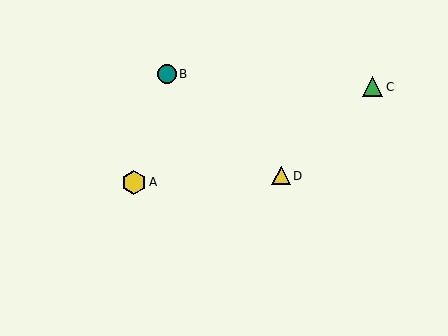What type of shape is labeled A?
Shape A is a yellow hexagon.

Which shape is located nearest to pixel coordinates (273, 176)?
The yellow triangle (labeled D) at (281, 176) is nearest to that location.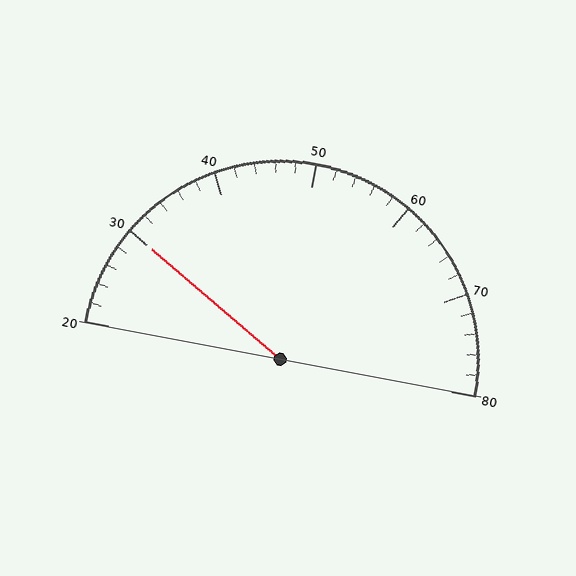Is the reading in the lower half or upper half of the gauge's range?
The reading is in the lower half of the range (20 to 80).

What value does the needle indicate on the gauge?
The needle indicates approximately 30.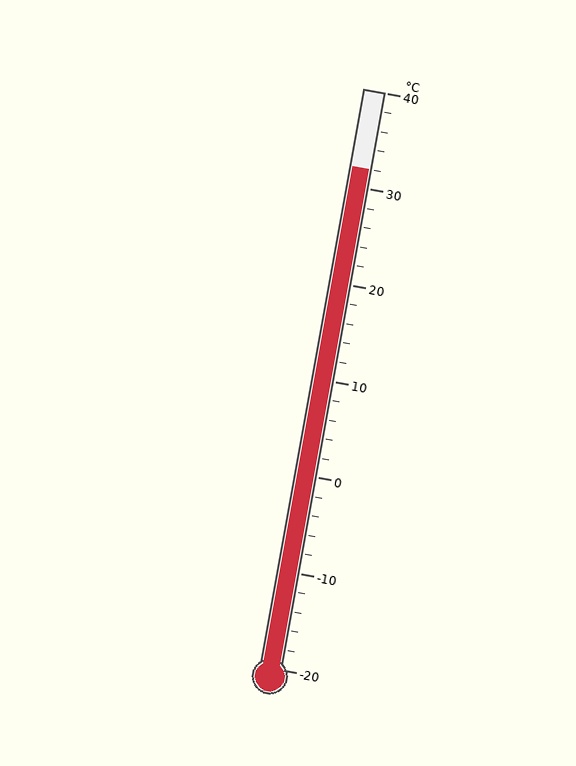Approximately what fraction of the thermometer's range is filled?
The thermometer is filled to approximately 85% of its range.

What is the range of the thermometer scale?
The thermometer scale ranges from -20°C to 40°C.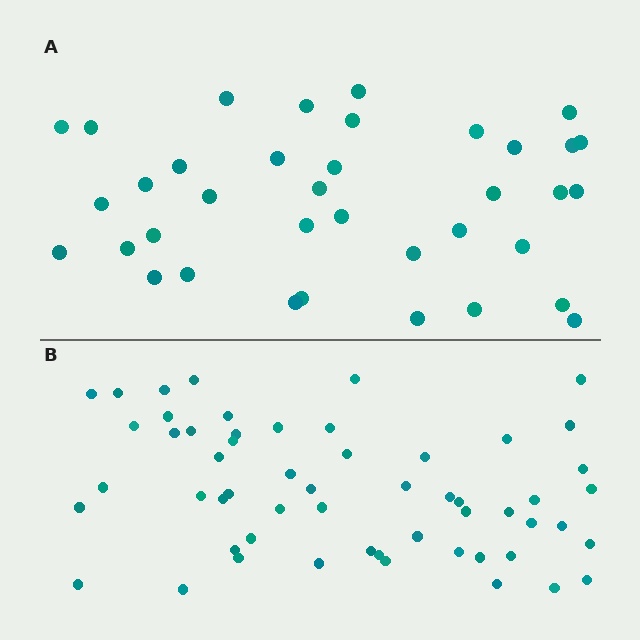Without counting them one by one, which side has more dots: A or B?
Region B (the bottom region) has more dots.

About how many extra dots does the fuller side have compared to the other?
Region B has approximately 20 more dots than region A.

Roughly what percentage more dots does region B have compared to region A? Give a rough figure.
About 50% more.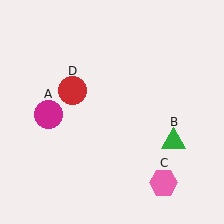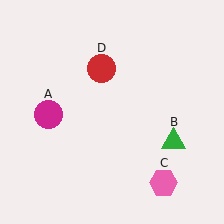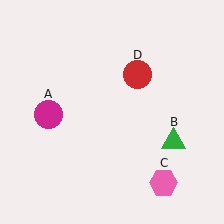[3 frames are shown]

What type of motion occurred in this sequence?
The red circle (object D) rotated clockwise around the center of the scene.